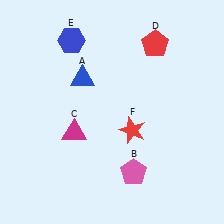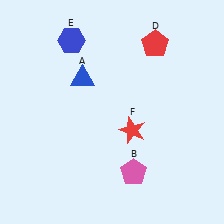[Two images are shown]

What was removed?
The magenta triangle (C) was removed in Image 2.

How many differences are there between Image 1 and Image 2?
There is 1 difference between the two images.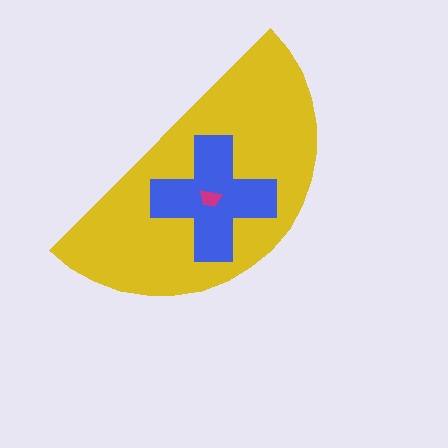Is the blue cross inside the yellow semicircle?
Yes.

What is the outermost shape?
The yellow semicircle.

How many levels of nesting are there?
3.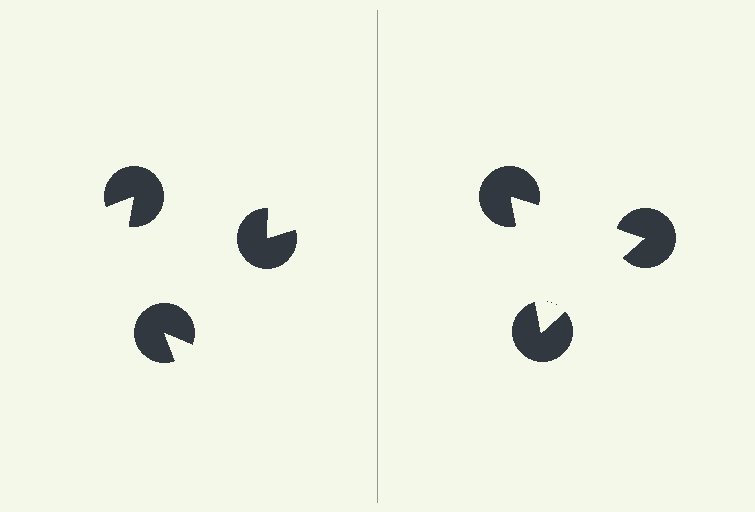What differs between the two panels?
The pac-man discs are positioned identically on both sides; only the wedge orientations differ. On the right they align to a triangle; on the left they are misaligned.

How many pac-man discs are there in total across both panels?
6 — 3 on each side.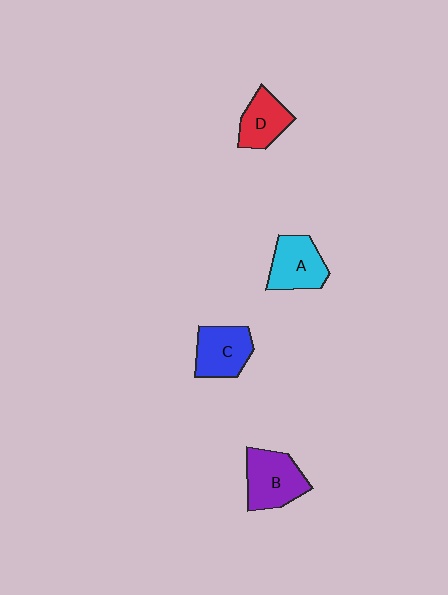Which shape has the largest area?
Shape B (purple).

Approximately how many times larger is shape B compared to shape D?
Approximately 1.4 times.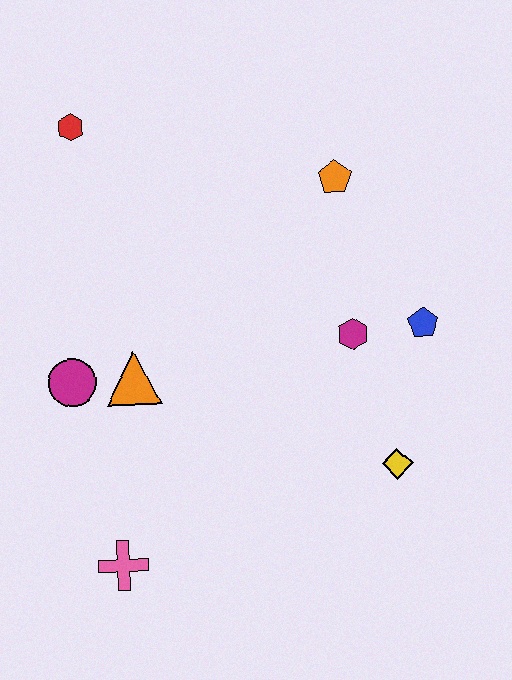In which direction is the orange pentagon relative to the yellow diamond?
The orange pentagon is above the yellow diamond.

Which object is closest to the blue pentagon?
The magenta hexagon is closest to the blue pentagon.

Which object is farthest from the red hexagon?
The yellow diamond is farthest from the red hexagon.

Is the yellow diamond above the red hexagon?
No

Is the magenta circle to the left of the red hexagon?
Yes